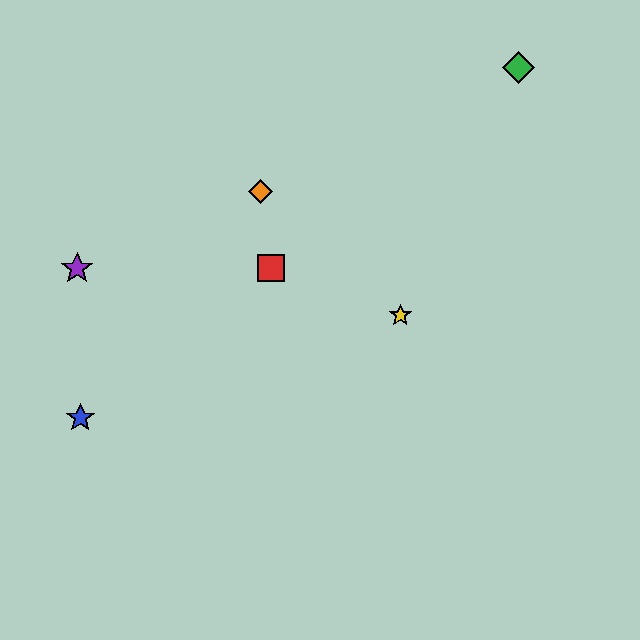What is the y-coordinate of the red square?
The red square is at y≈268.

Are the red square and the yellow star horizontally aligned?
No, the red square is at y≈268 and the yellow star is at y≈315.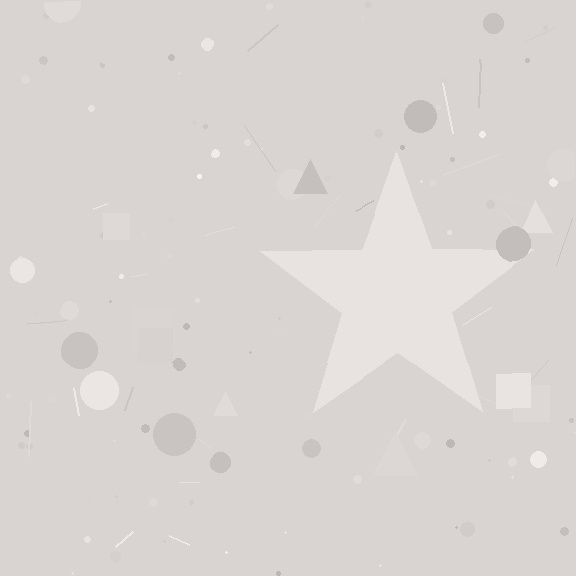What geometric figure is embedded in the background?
A star is embedded in the background.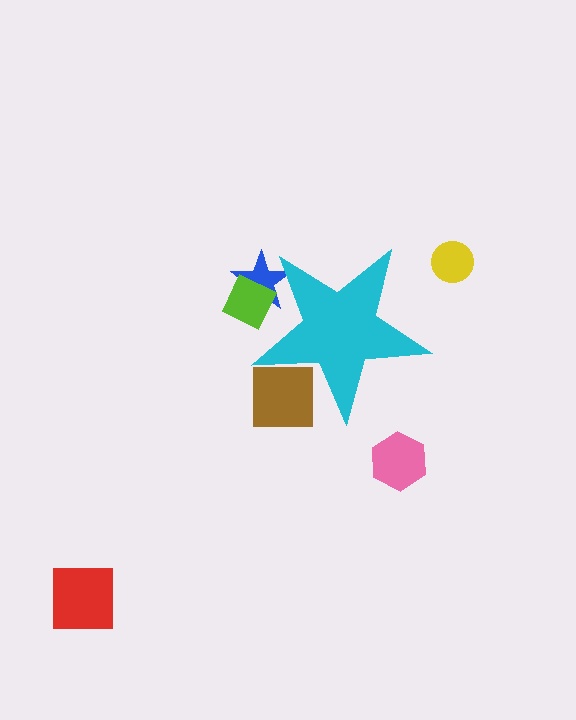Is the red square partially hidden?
No, the red square is fully visible.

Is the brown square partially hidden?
Yes, the brown square is partially hidden behind the cyan star.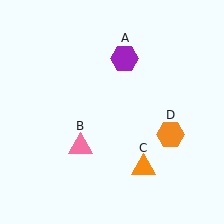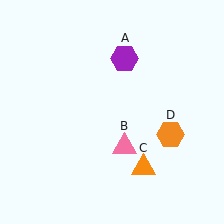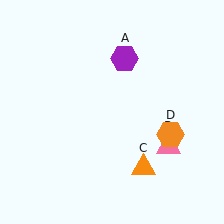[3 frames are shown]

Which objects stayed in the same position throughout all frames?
Purple hexagon (object A) and orange triangle (object C) and orange hexagon (object D) remained stationary.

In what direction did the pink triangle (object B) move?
The pink triangle (object B) moved right.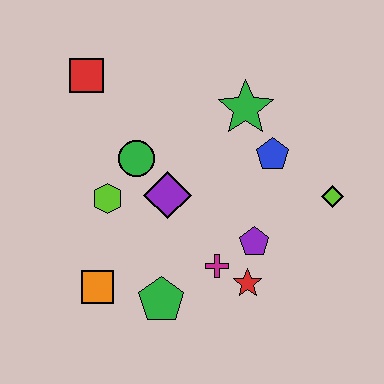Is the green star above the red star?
Yes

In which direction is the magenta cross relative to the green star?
The magenta cross is below the green star.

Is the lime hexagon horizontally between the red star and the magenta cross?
No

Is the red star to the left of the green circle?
No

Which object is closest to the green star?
The blue pentagon is closest to the green star.